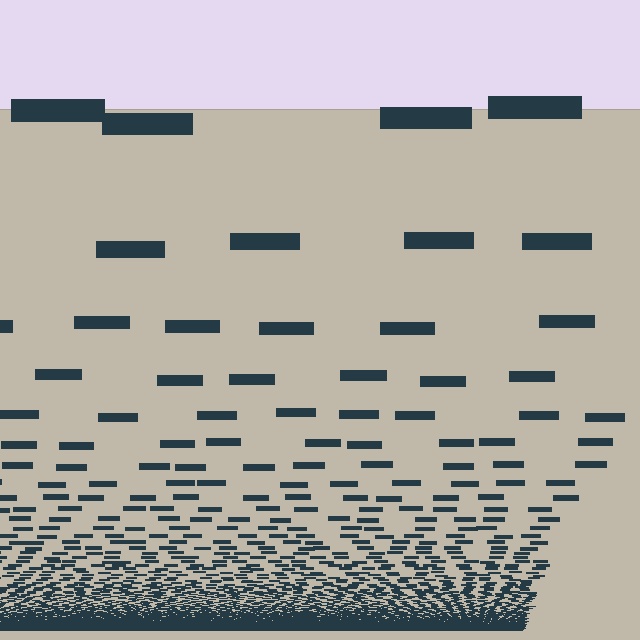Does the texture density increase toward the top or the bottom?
Density increases toward the bottom.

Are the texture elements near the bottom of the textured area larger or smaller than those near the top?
Smaller. The gradient is inverted — elements near the bottom are smaller and denser.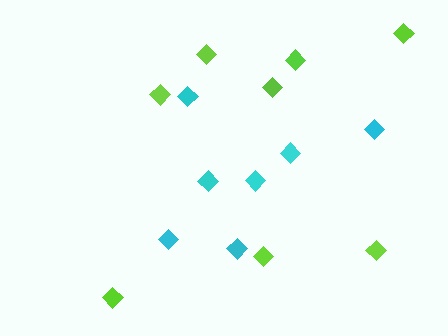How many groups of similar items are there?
There are 2 groups: one group of lime diamonds (8) and one group of cyan diamonds (7).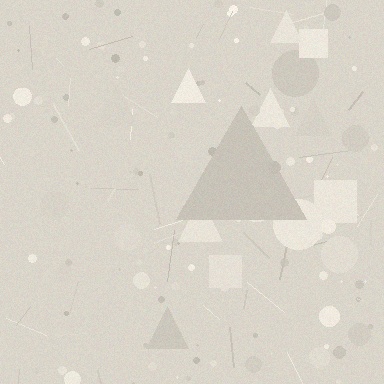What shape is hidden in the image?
A triangle is hidden in the image.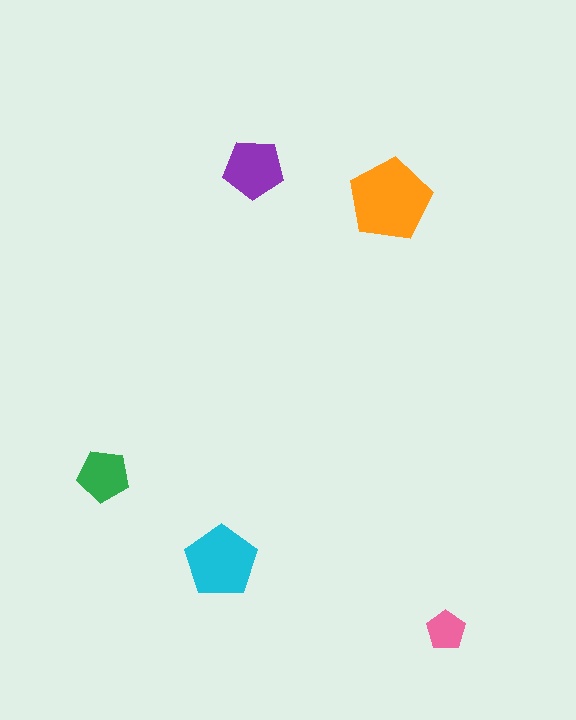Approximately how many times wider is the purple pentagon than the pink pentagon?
About 1.5 times wider.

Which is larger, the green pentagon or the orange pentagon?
The orange one.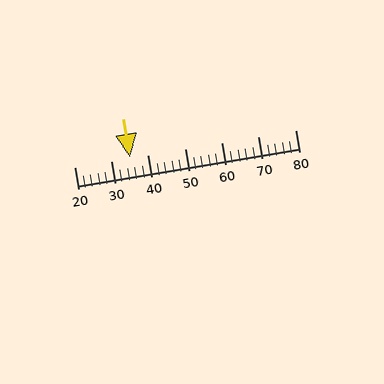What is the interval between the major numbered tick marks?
The major tick marks are spaced 10 units apart.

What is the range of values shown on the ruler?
The ruler shows values from 20 to 80.